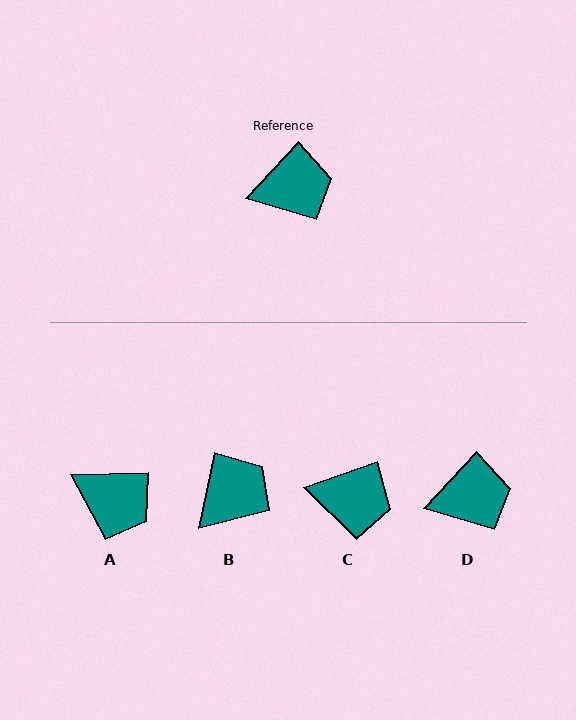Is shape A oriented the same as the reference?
No, it is off by about 45 degrees.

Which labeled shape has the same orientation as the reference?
D.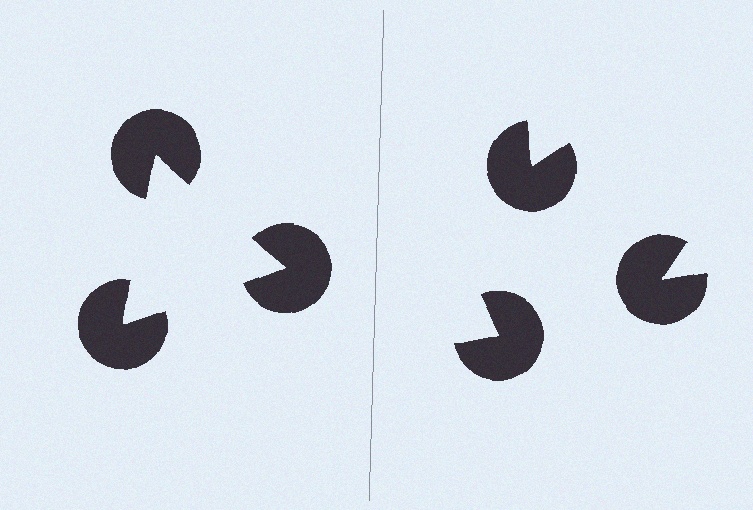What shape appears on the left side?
An illusory triangle.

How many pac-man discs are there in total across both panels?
6 — 3 on each side.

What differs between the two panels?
The pac-man discs are positioned identically on both sides; only the wedge orientations differ. On the left they align to a triangle; on the right they are misaligned.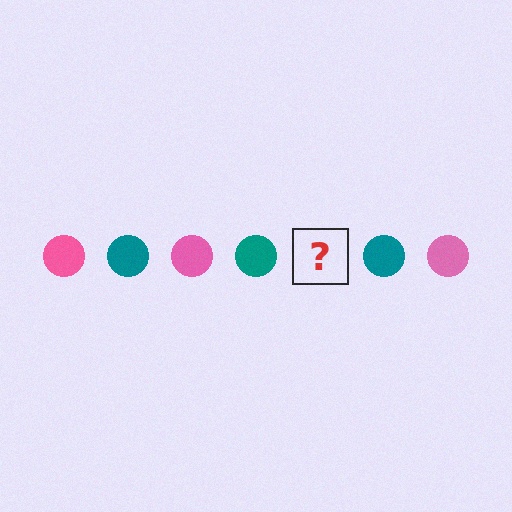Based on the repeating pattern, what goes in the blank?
The blank should be a pink circle.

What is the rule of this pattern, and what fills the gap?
The rule is that the pattern cycles through pink, teal circles. The gap should be filled with a pink circle.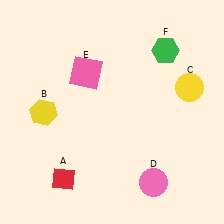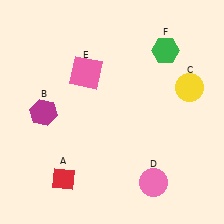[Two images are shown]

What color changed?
The hexagon (B) changed from yellow in Image 1 to magenta in Image 2.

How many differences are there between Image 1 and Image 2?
There is 1 difference between the two images.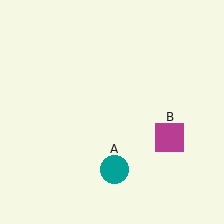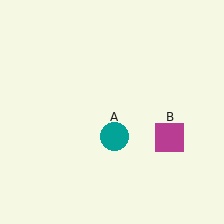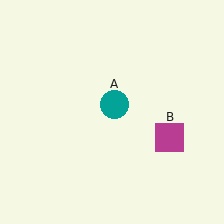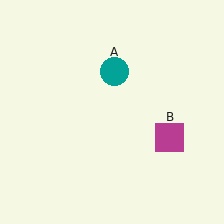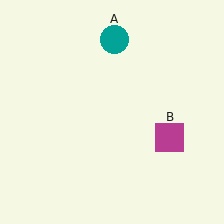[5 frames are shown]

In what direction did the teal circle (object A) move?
The teal circle (object A) moved up.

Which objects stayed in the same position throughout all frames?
Magenta square (object B) remained stationary.